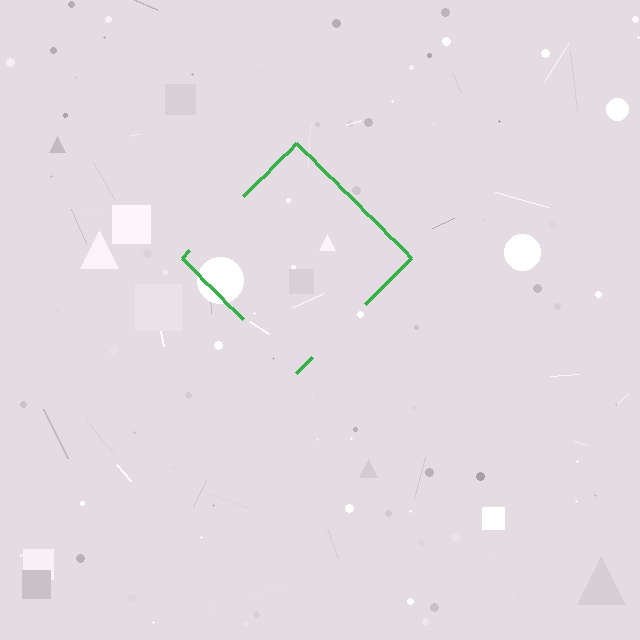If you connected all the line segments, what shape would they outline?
They would outline a diamond.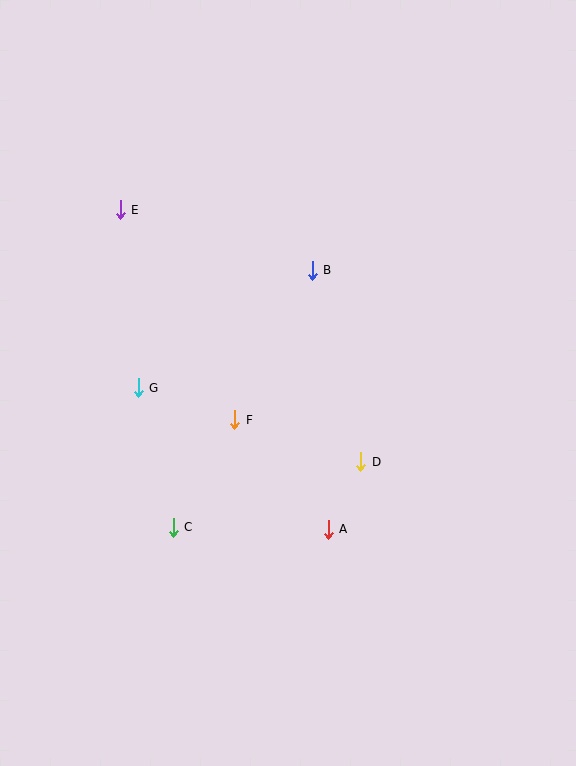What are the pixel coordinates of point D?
Point D is at (361, 462).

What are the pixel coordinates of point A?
Point A is at (328, 529).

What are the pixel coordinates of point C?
Point C is at (173, 527).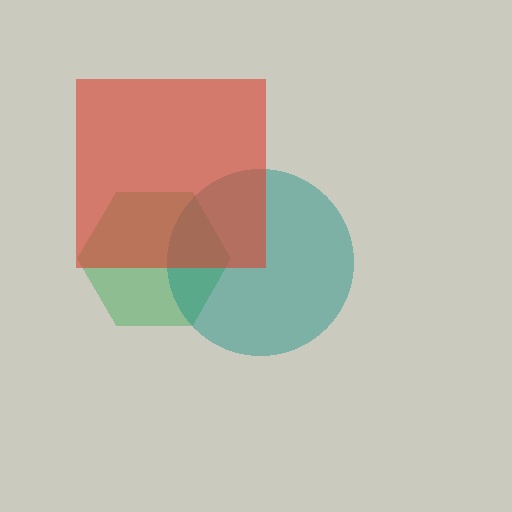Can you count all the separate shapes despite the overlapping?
Yes, there are 3 separate shapes.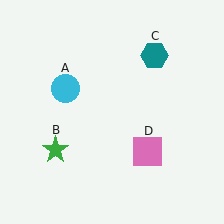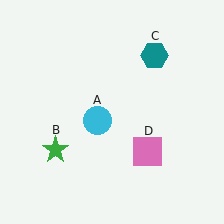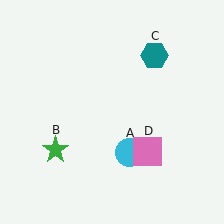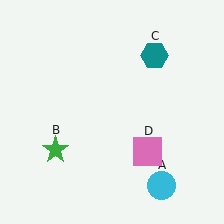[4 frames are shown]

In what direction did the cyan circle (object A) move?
The cyan circle (object A) moved down and to the right.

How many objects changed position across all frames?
1 object changed position: cyan circle (object A).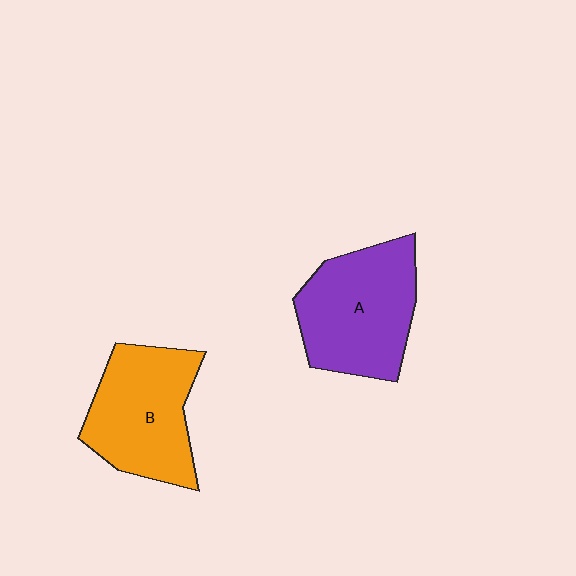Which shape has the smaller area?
Shape B (orange).